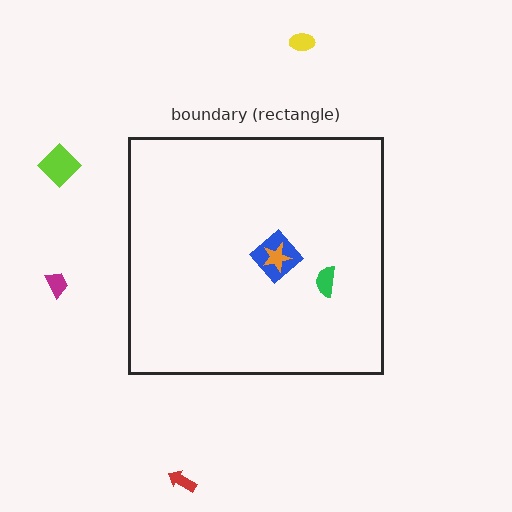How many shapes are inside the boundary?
3 inside, 4 outside.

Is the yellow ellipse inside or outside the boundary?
Outside.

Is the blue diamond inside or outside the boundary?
Inside.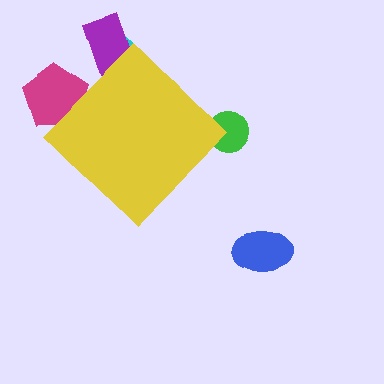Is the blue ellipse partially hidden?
No, the blue ellipse is fully visible.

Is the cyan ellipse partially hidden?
Yes, the cyan ellipse is partially hidden behind the yellow diamond.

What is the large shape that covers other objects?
A yellow diamond.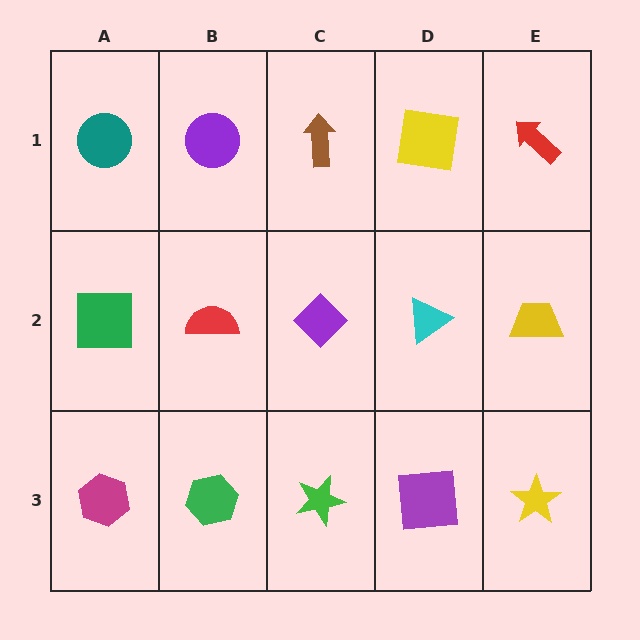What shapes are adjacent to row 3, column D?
A cyan triangle (row 2, column D), a green star (row 3, column C), a yellow star (row 3, column E).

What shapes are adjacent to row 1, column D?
A cyan triangle (row 2, column D), a brown arrow (row 1, column C), a red arrow (row 1, column E).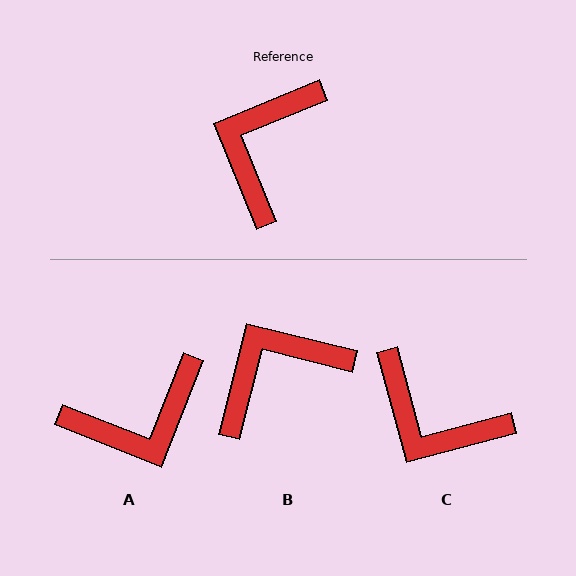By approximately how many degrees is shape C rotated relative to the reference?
Approximately 83 degrees counter-clockwise.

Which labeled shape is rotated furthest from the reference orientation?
A, about 136 degrees away.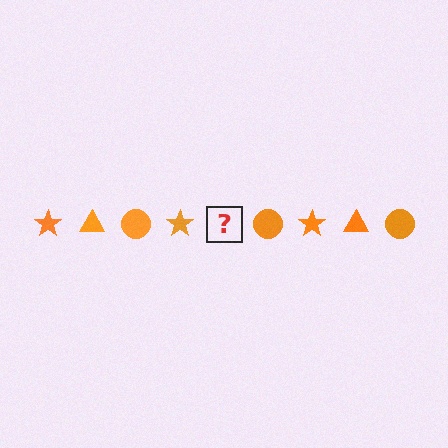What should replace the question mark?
The question mark should be replaced with an orange triangle.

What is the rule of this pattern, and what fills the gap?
The rule is that the pattern cycles through star, triangle, circle shapes in orange. The gap should be filled with an orange triangle.